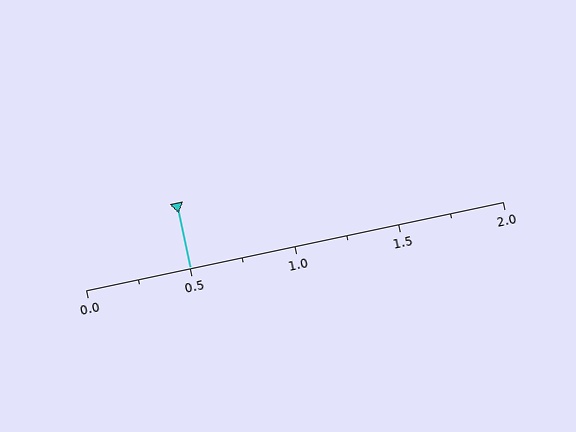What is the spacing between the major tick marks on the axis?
The major ticks are spaced 0.5 apart.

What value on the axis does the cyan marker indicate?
The marker indicates approximately 0.5.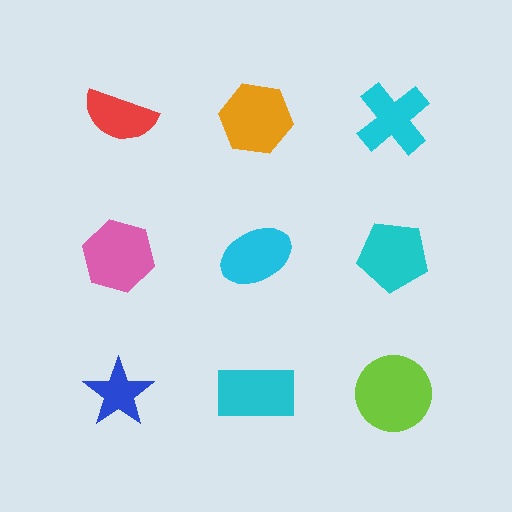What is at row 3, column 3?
A lime circle.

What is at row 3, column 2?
A cyan rectangle.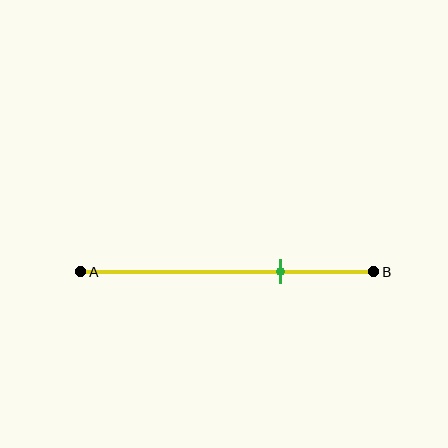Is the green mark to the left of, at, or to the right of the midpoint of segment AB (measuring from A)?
The green mark is to the right of the midpoint of segment AB.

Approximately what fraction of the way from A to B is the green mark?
The green mark is approximately 70% of the way from A to B.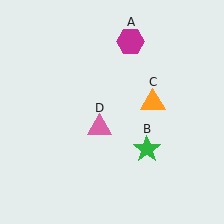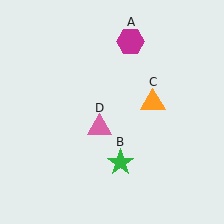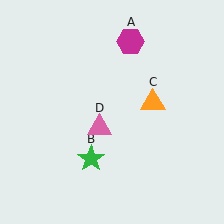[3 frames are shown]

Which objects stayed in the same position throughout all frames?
Magenta hexagon (object A) and orange triangle (object C) and pink triangle (object D) remained stationary.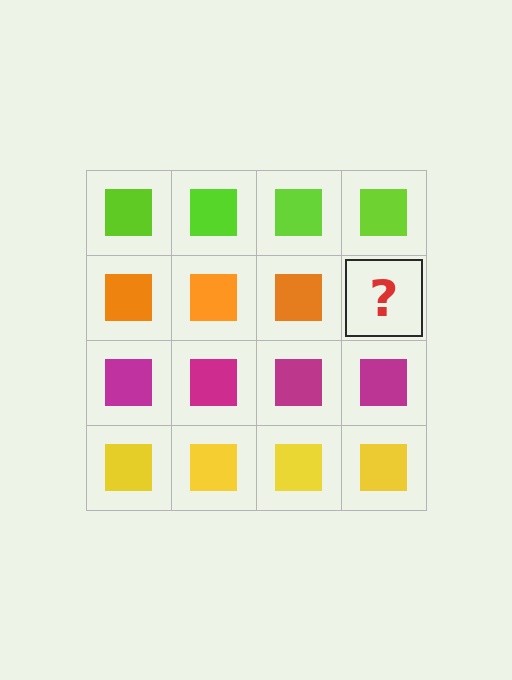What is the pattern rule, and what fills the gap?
The rule is that each row has a consistent color. The gap should be filled with an orange square.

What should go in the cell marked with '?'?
The missing cell should contain an orange square.